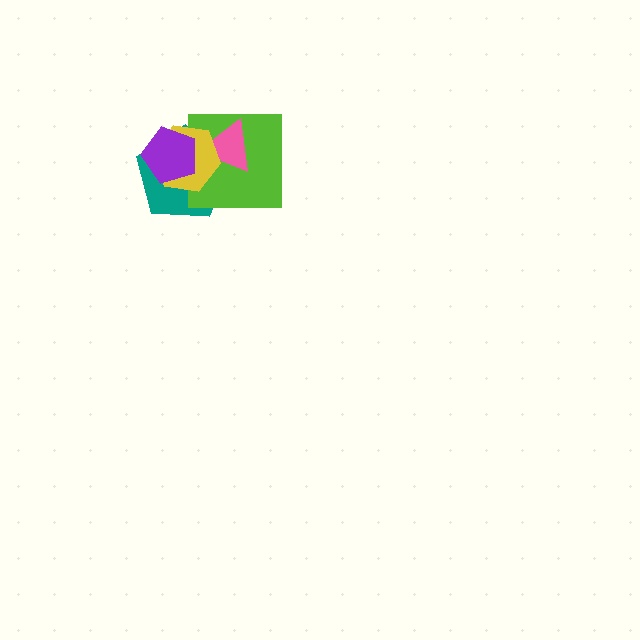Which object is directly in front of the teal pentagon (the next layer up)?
The lime square is directly in front of the teal pentagon.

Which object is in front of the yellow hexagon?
The purple pentagon is in front of the yellow hexagon.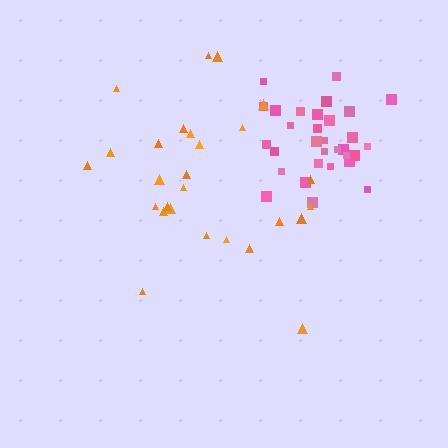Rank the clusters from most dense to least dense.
pink, orange.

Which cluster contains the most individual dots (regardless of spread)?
Pink (31).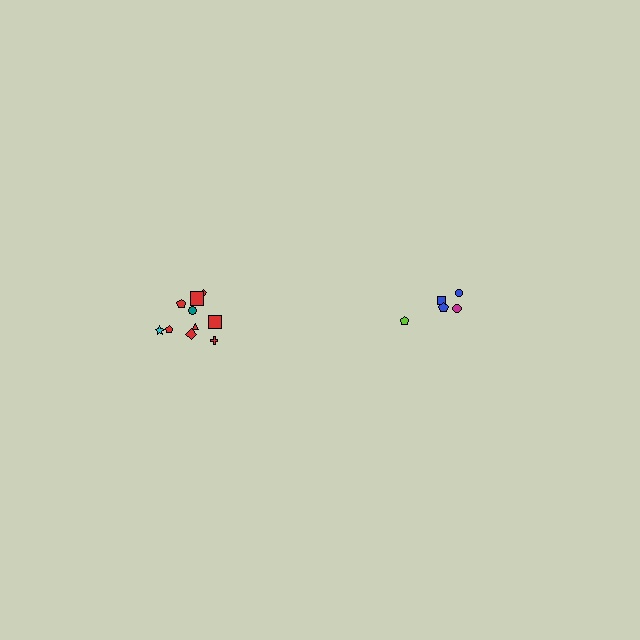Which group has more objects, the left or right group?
The left group.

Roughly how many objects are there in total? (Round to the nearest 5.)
Roughly 15 objects in total.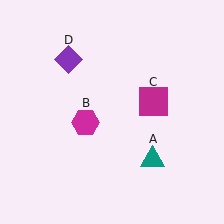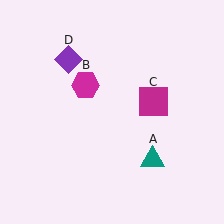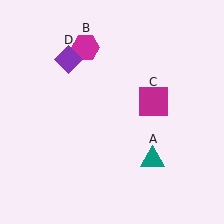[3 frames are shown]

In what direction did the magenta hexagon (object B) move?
The magenta hexagon (object B) moved up.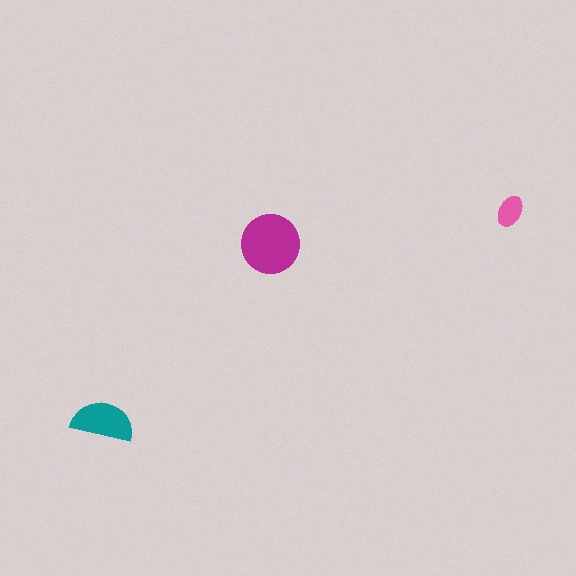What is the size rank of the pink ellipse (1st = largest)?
3rd.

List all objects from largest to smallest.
The magenta circle, the teal semicircle, the pink ellipse.